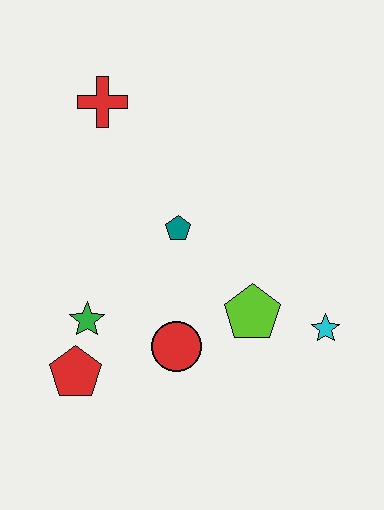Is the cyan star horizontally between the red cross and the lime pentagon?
No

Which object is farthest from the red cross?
The cyan star is farthest from the red cross.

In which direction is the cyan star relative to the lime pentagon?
The cyan star is to the right of the lime pentagon.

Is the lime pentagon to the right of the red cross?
Yes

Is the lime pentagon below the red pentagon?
No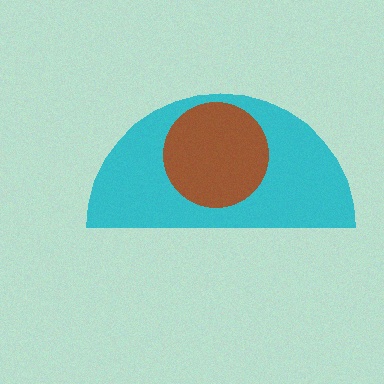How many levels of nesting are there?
2.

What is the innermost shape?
The brown circle.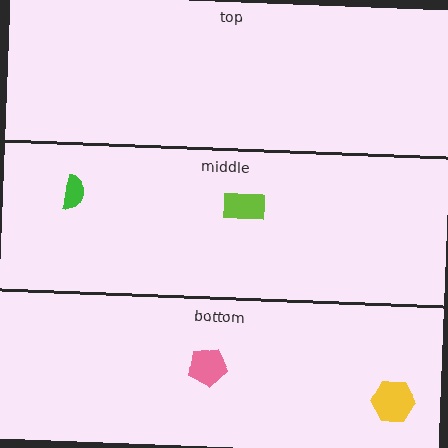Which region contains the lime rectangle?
The middle region.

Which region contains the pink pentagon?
The bottom region.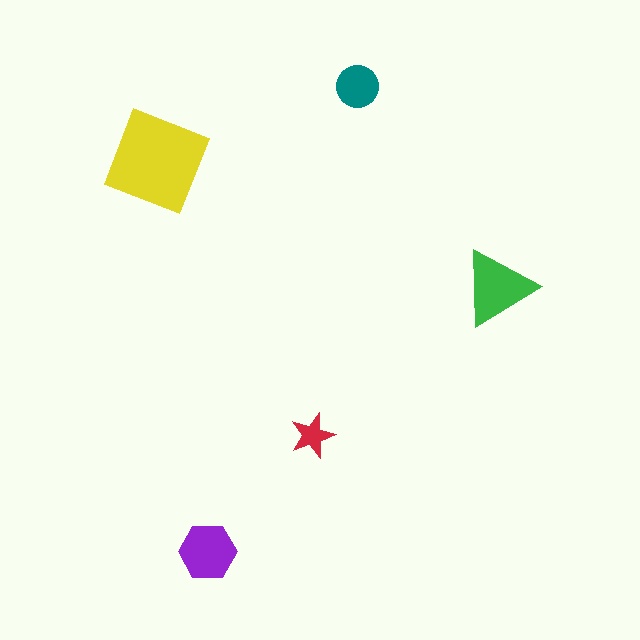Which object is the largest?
The yellow diamond.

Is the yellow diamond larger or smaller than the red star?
Larger.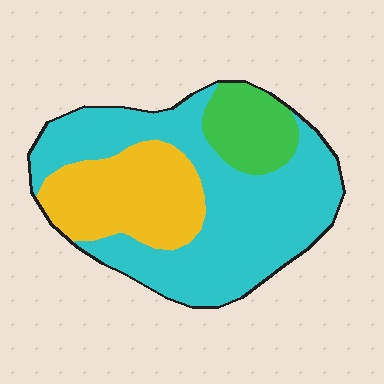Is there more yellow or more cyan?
Cyan.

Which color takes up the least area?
Green, at roughly 15%.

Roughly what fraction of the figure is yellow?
Yellow covers roughly 25% of the figure.